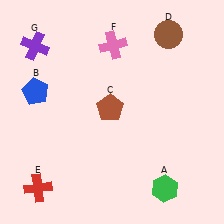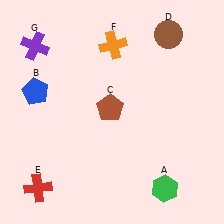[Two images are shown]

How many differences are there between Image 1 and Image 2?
There is 1 difference between the two images.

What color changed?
The cross (F) changed from pink in Image 1 to orange in Image 2.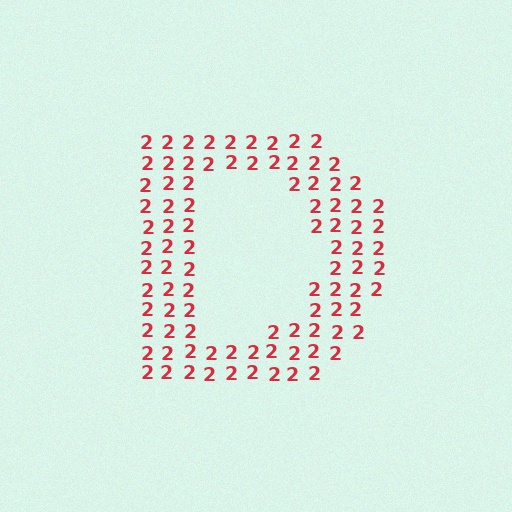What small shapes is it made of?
It is made of small digit 2's.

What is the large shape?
The large shape is the letter D.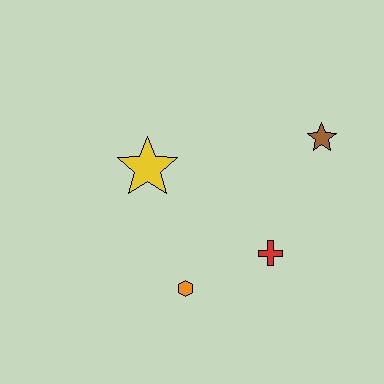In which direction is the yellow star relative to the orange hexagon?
The yellow star is above the orange hexagon.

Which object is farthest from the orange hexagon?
The brown star is farthest from the orange hexagon.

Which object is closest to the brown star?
The red cross is closest to the brown star.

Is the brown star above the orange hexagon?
Yes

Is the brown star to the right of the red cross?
Yes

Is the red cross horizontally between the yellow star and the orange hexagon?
No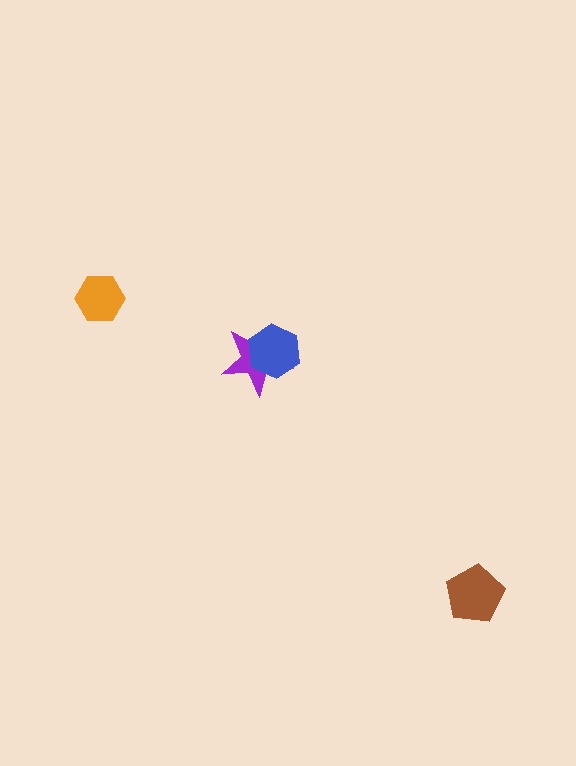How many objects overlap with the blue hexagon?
1 object overlaps with the blue hexagon.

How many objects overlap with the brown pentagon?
0 objects overlap with the brown pentagon.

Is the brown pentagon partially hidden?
No, no other shape covers it.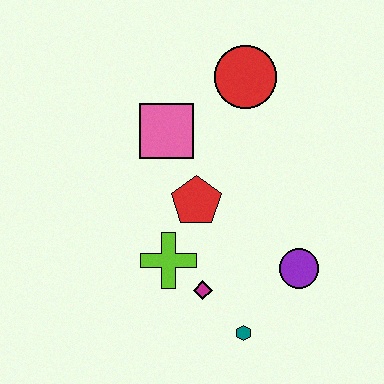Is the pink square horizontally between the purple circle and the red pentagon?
No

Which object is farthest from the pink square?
The teal hexagon is farthest from the pink square.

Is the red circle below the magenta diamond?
No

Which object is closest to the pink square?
The red pentagon is closest to the pink square.